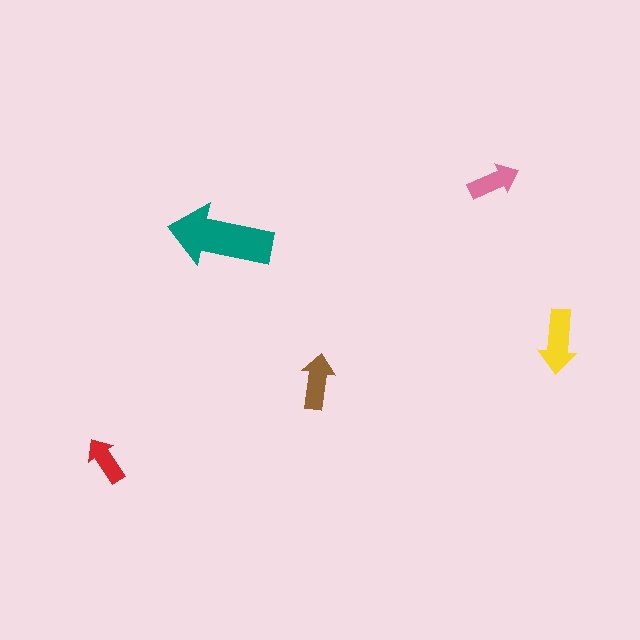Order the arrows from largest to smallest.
the teal one, the yellow one, the brown one, the pink one, the red one.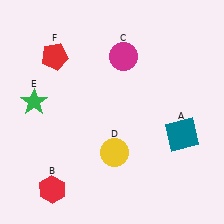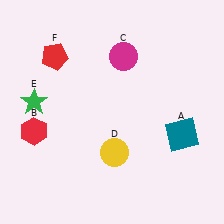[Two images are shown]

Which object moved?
The red hexagon (B) moved up.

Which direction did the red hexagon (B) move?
The red hexagon (B) moved up.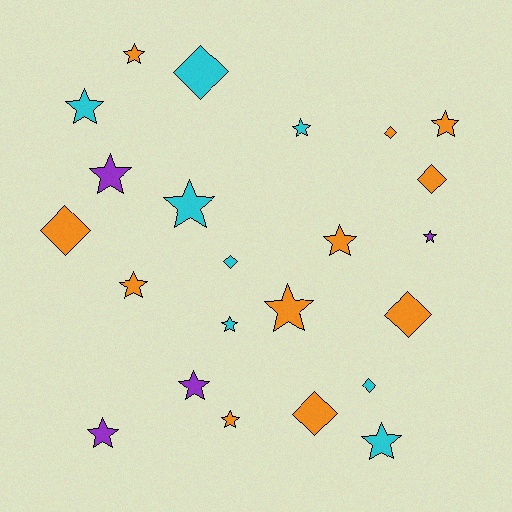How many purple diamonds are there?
There are no purple diamonds.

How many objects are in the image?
There are 23 objects.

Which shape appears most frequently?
Star, with 15 objects.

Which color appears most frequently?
Orange, with 11 objects.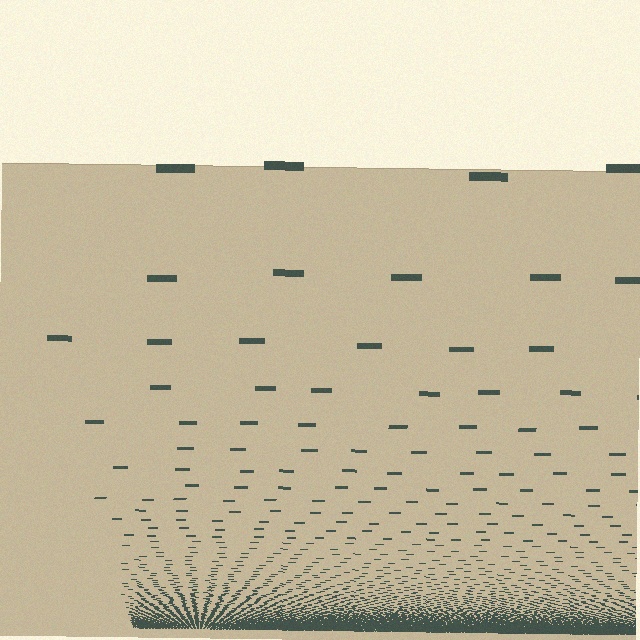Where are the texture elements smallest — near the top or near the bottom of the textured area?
Near the bottom.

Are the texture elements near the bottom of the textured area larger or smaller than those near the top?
Smaller. The gradient is inverted — elements near the bottom are smaller and denser.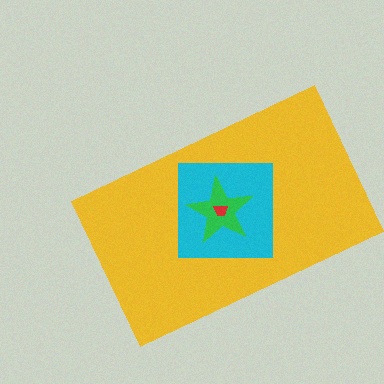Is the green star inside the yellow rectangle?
Yes.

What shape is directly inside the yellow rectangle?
The cyan square.